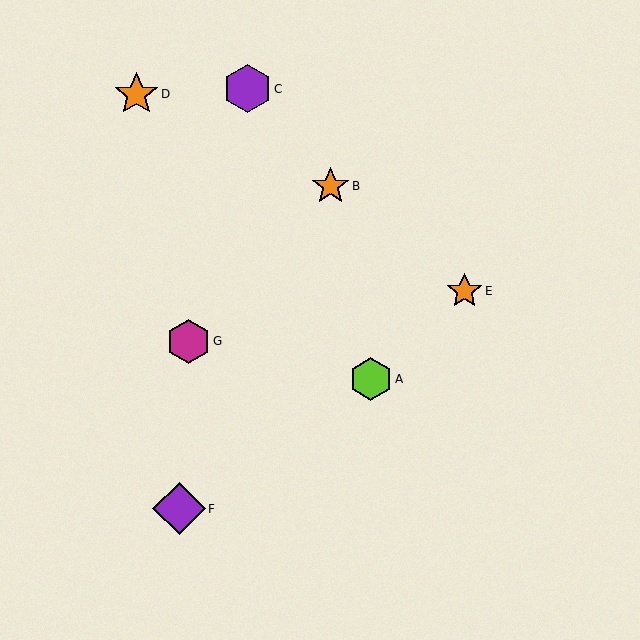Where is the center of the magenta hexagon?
The center of the magenta hexagon is at (188, 341).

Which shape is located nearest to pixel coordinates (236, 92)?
The purple hexagon (labeled C) at (247, 89) is nearest to that location.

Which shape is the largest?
The purple diamond (labeled F) is the largest.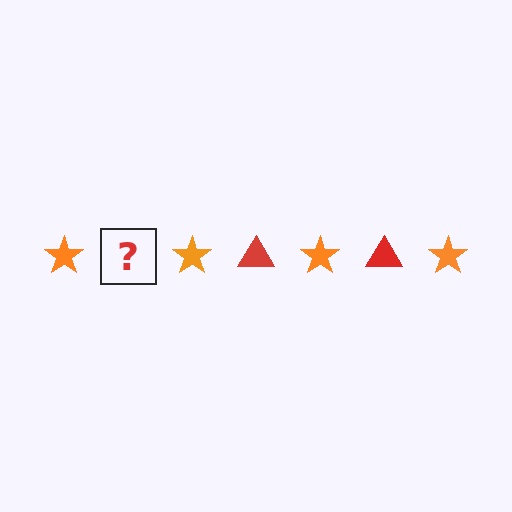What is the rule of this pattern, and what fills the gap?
The rule is that the pattern alternates between orange star and red triangle. The gap should be filled with a red triangle.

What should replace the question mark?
The question mark should be replaced with a red triangle.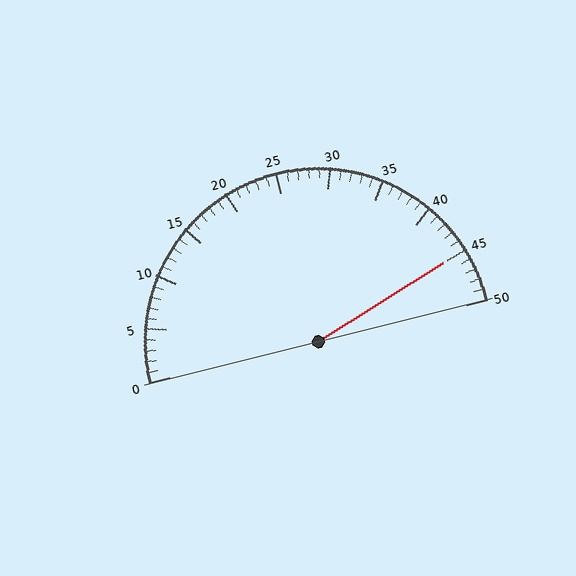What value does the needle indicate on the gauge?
The needle indicates approximately 45.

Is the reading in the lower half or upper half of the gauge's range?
The reading is in the upper half of the range (0 to 50).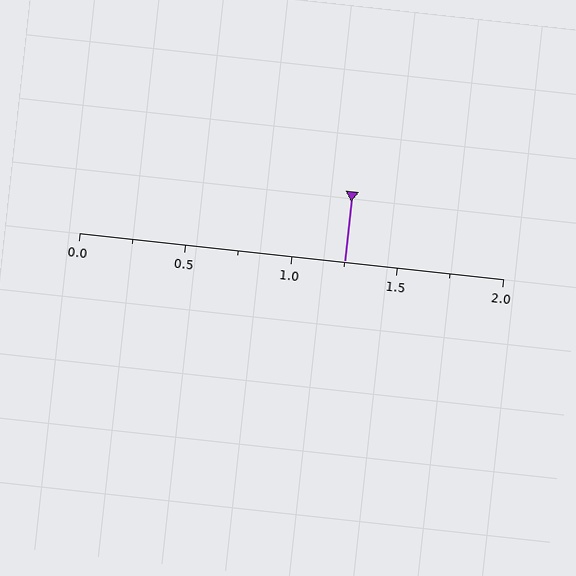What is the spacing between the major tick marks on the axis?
The major ticks are spaced 0.5 apart.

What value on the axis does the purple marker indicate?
The marker indicates approximately 1.25.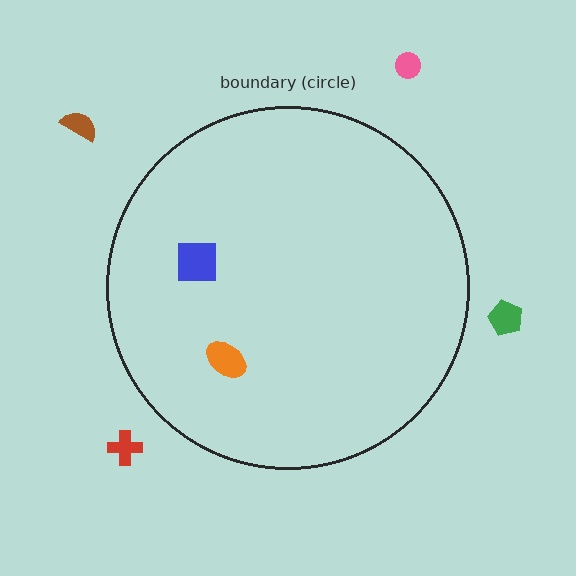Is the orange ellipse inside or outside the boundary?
Inside.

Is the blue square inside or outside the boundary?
Inside.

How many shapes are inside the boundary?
2 inside, 4 outside.